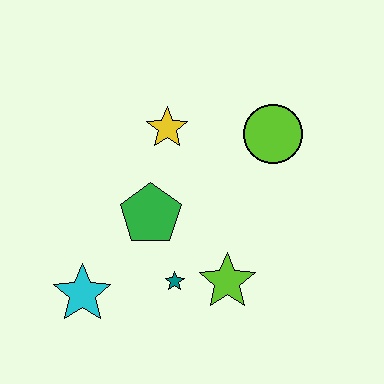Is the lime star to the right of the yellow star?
Yes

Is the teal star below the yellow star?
Yes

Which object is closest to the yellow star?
The green pentagon is closest to the yellow star.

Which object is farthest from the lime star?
The yellow star is farthest from the lime star.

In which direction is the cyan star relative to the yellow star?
The cyan star is below the yellow star.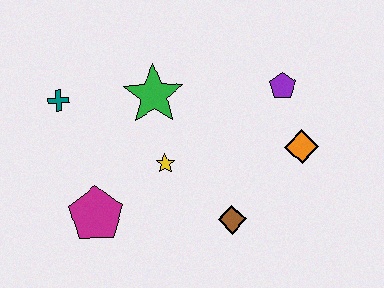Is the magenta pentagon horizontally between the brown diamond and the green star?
No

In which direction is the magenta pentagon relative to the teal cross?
The magenta pentagon is below the teal cross.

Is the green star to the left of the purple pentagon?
Yes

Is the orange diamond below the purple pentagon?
Yes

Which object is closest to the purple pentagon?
The orange diamond is closest to the purple pentagon.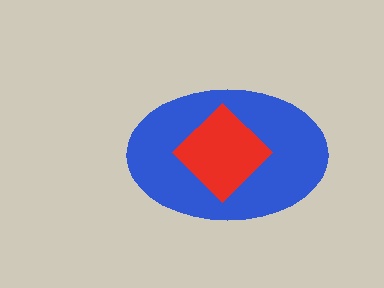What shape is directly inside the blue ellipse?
The red diamond.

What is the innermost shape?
The red diamond.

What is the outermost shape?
The blue ellipse.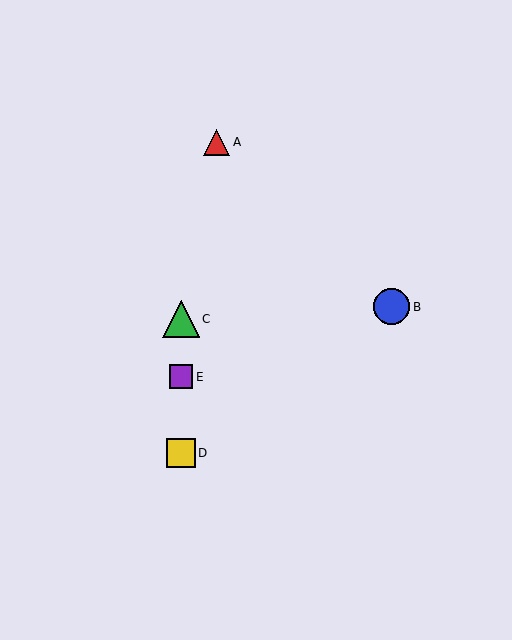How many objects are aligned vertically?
3 objects (C, D, E) are aligned vertically.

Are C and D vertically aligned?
Yes, both are at x≈181.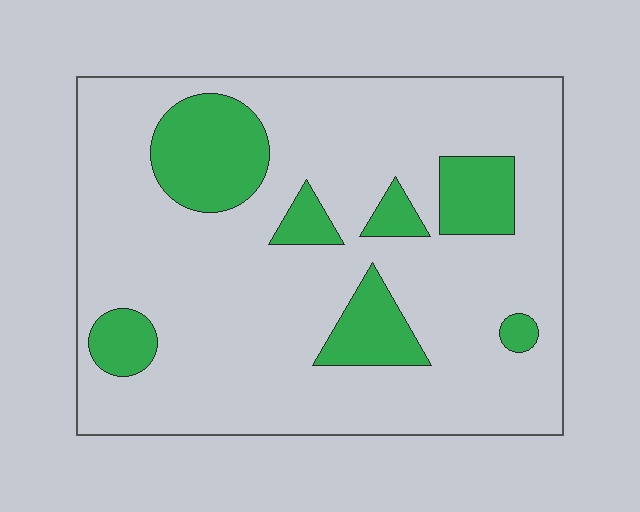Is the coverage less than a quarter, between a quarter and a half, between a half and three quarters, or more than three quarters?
Less than a quarter.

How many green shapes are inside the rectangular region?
7.